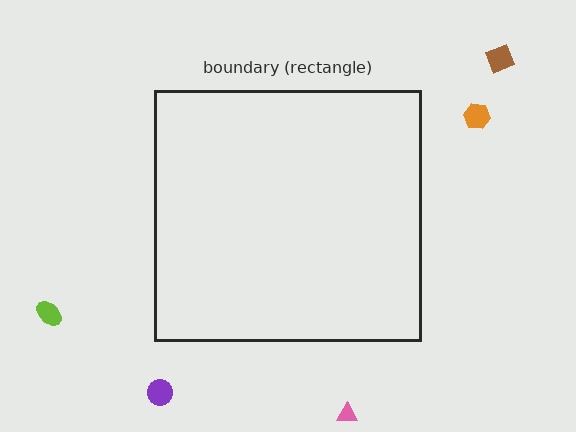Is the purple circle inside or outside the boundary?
Outside.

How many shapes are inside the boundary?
0 inside, 5 outside.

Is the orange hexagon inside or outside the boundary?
Outside.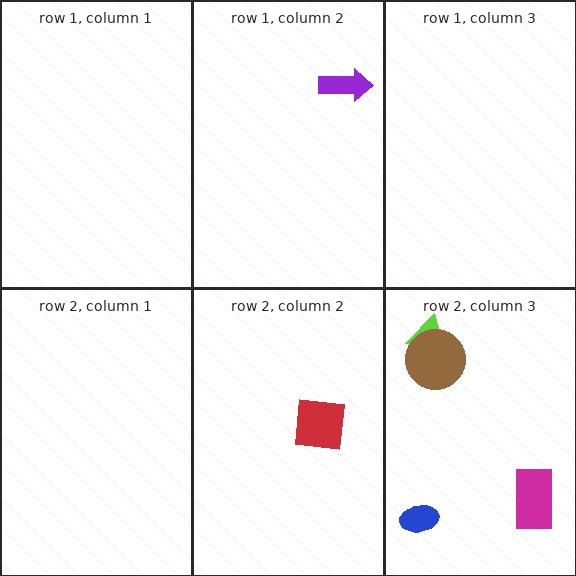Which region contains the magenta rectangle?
The row 2, column 3 region.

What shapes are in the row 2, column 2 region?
The red square.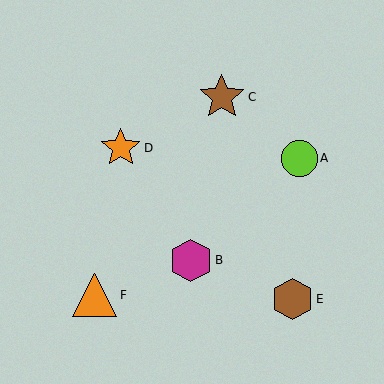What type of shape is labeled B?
Shape B is a magenta hexagon.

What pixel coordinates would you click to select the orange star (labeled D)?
Click at (121, 148) to select the orange star D.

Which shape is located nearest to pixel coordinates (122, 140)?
The orange star (labeled D) at (121, 148) is nearest to that location.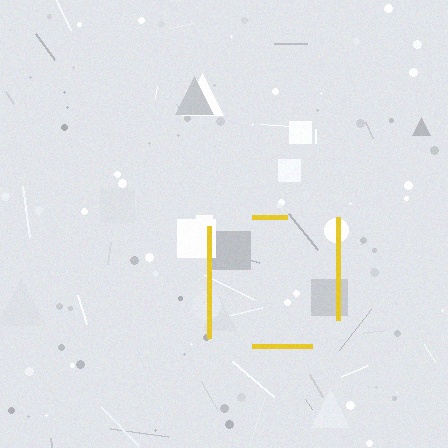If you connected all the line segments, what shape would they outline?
They would outline a square.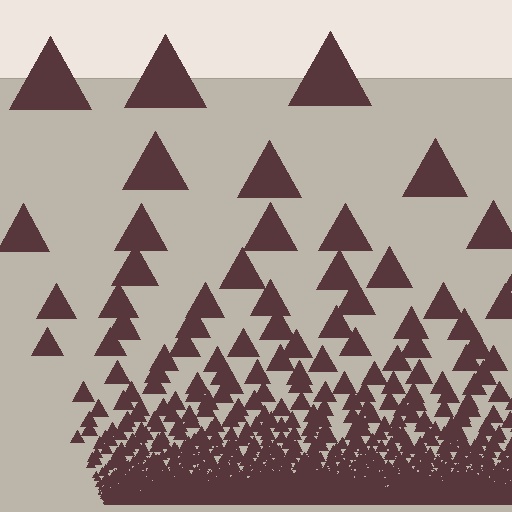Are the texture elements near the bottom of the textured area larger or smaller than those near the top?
Smaller. The gradient is inverted — elements near the bottom are smaller and denser.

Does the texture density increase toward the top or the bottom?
Density increases toward the bottom.